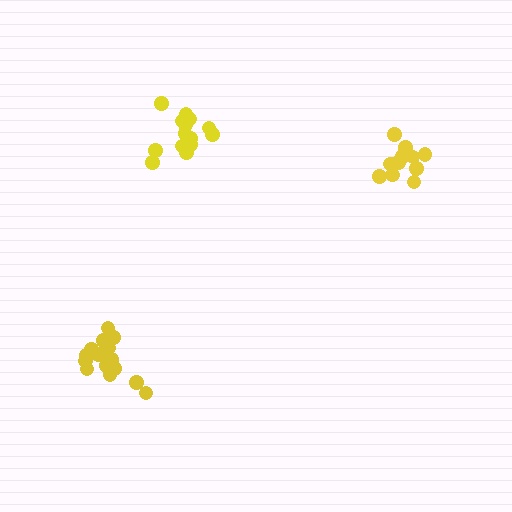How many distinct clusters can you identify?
There are 3 distinct clusters.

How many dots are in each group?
Group 1: 14 dots, Group 2: 17 dots, Group 3: 11 dots (42 total).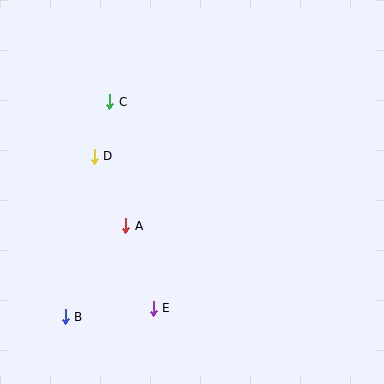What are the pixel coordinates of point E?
Point E is at (153, 308).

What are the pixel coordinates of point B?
Point B is at (65, 317).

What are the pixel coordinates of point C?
Point C is at (110, 102).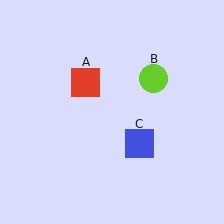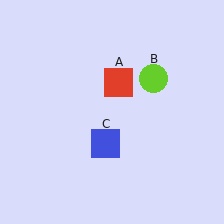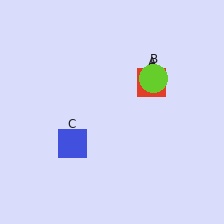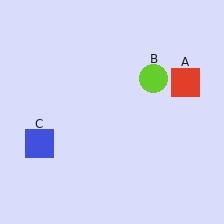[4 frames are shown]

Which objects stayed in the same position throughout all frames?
Lime circle (object B) remained stationary.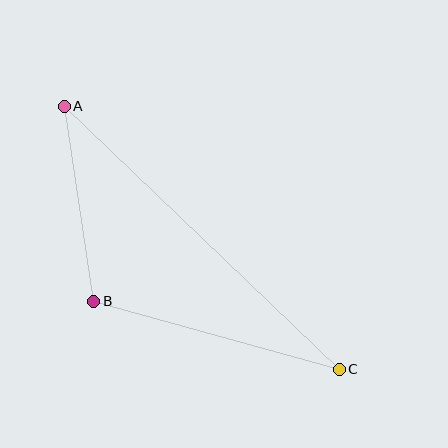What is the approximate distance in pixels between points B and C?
The distance between B and C is approximately 255 pixels.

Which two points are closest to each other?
Points A and B are closest to each other.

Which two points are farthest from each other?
Points A and C are farthest from each other.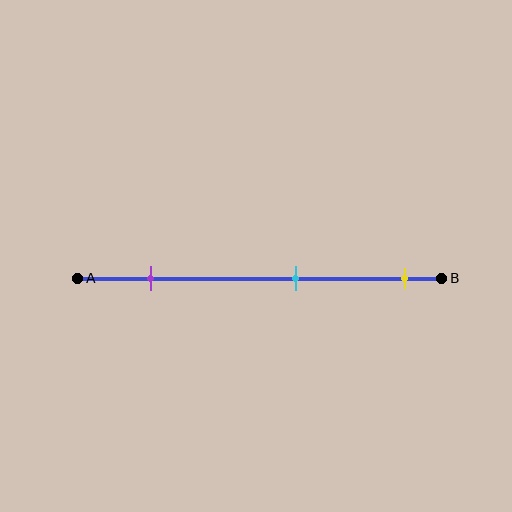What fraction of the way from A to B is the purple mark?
The purple mark is approximately 20% (0.2) of the way from A to B.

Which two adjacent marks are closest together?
The cyan and yellow marks are the closest adjacent pair.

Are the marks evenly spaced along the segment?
Yes, the marks are approximately evenly spaced.